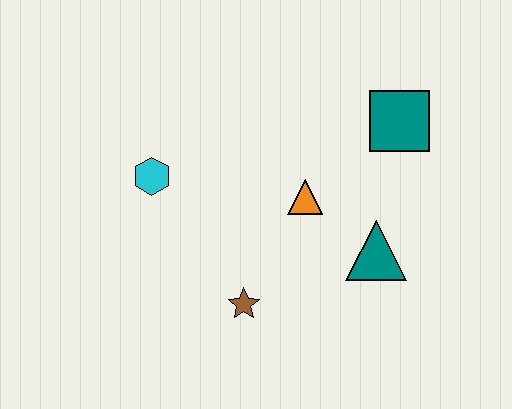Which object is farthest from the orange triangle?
The cyan hexagon is farthest from the orange triangle.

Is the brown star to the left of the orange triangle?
Yes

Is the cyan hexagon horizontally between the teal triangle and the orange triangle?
No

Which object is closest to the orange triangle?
The teal triangle is closest to the orange triangle.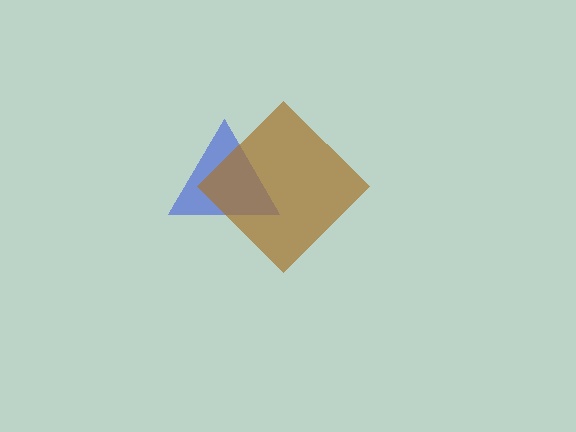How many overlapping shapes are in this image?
There are 2 overlapping shapes in the image.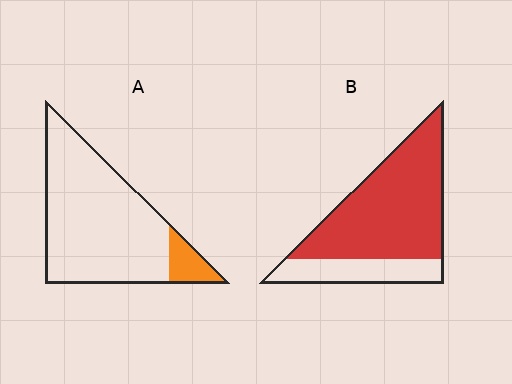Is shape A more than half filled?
No.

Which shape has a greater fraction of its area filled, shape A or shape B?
Shape B.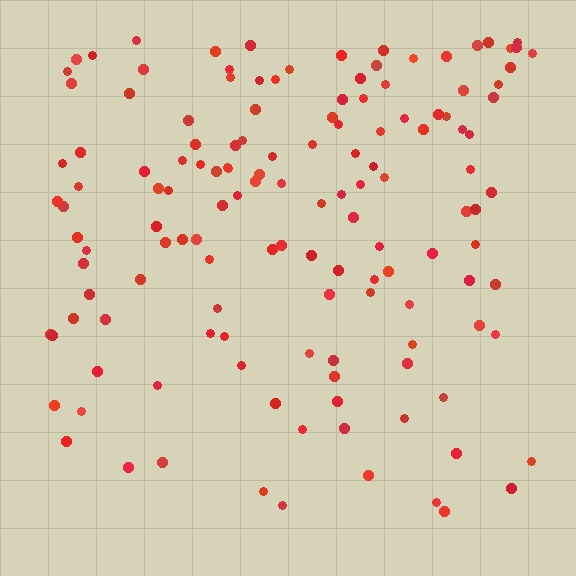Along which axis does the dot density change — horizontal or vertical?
Vertical.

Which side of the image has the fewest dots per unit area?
The bottom.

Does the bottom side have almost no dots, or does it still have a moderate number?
Still a moderate number, just noticeably fewer than the top.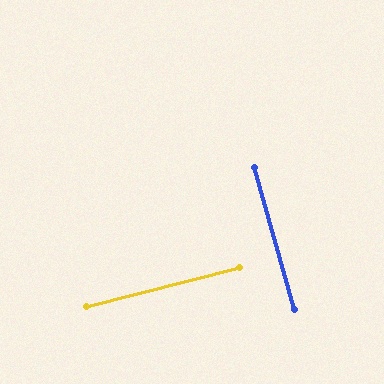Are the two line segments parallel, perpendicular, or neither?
Perpendicular — they meet at approximately 89°.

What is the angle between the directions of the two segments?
Approximately 89 degrees.